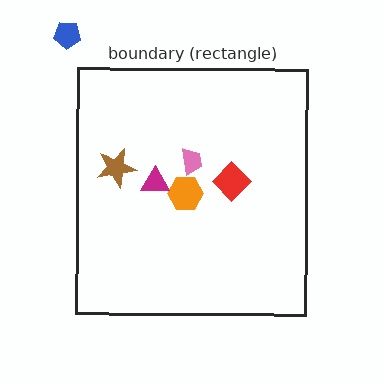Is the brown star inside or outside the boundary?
Inside.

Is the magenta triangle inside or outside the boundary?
Inside.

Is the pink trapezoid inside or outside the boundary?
Inside.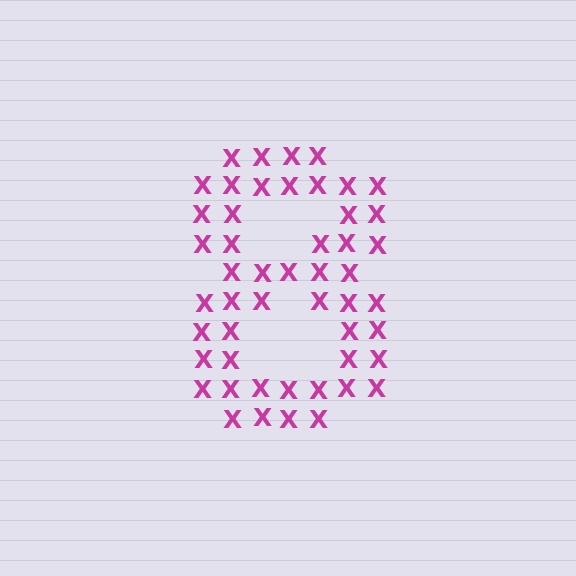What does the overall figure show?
The overall figure shows the digit 8.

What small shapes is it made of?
It is made of small letter X's.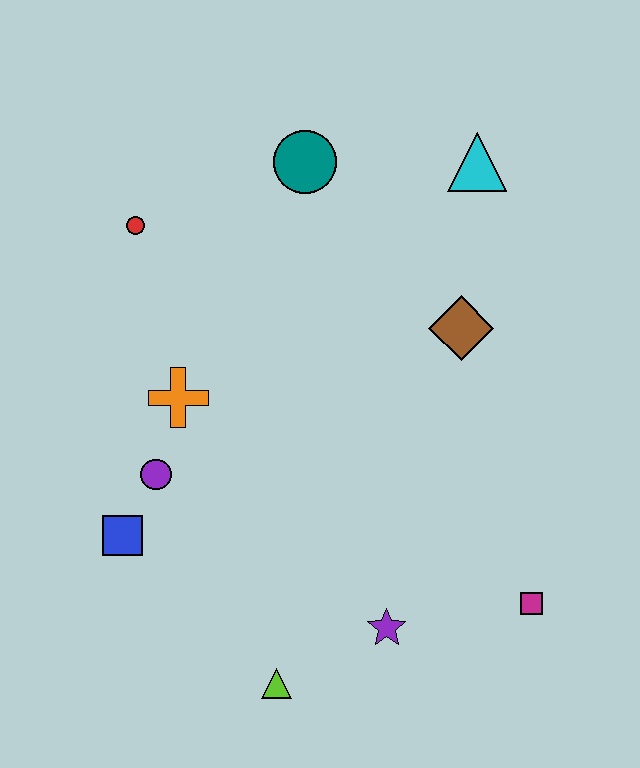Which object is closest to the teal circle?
The cyan triangle is closest to the teal circle.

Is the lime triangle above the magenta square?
No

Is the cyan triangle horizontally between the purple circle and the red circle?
No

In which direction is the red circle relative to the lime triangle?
The red circle is above the lime triangle.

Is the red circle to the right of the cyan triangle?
No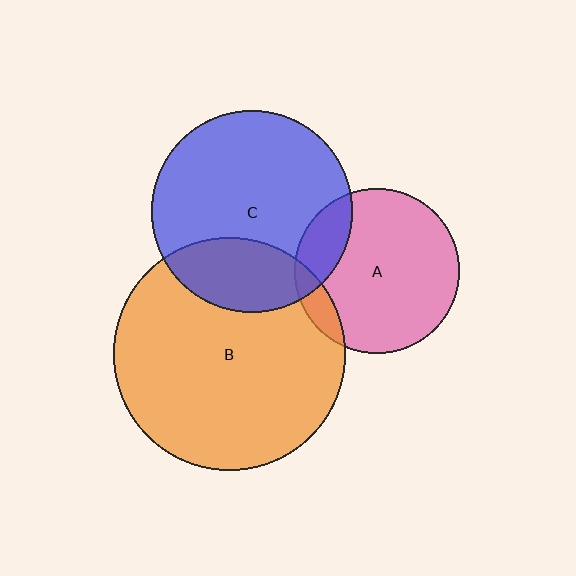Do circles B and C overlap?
Yes.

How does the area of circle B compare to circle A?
Approximately 2.0 times.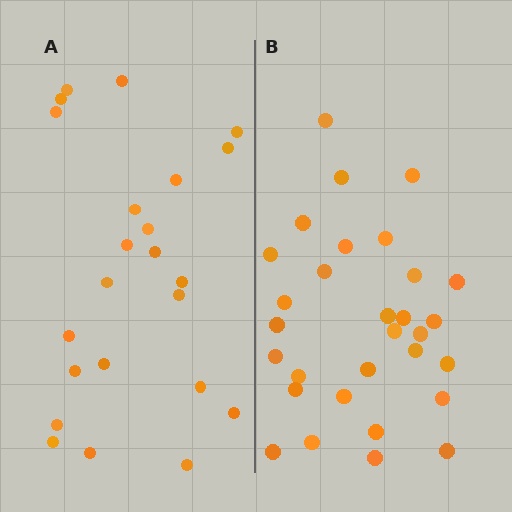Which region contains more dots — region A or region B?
Region B (the right region) has more dots.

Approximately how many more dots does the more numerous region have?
Region B has roughly 8 or so more dots than region A.